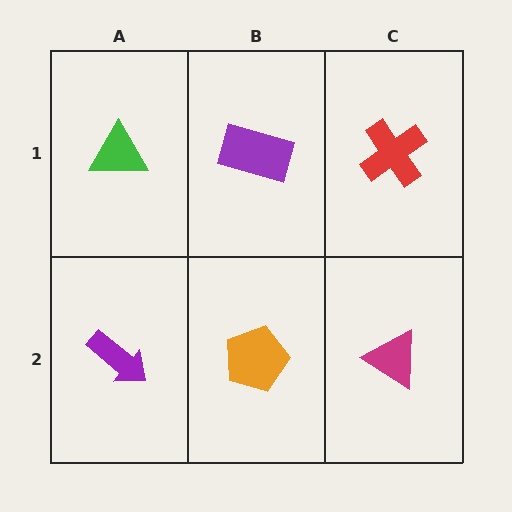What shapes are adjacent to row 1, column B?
An orange pentagon (row 2, column B), a green triangle (row 1, column A), a red cross (row 1, column C).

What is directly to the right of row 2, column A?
An orange pentagon.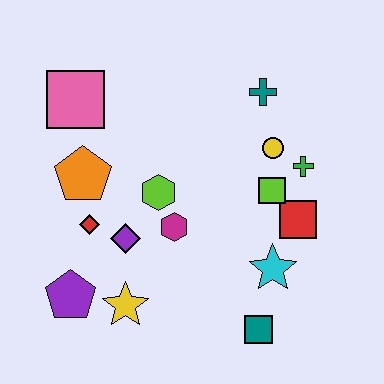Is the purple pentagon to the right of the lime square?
No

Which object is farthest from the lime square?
The purple pentagon is farthest from the lime square.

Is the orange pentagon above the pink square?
No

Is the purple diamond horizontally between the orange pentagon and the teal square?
Yes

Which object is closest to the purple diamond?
The red diamond is closest to the purple diamond.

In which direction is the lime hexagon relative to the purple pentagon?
The lime hexagon is above the purple pentagon.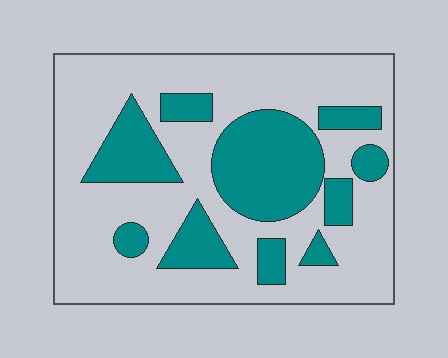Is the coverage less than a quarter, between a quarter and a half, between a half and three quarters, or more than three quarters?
Between a quarter and a half.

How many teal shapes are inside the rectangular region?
10.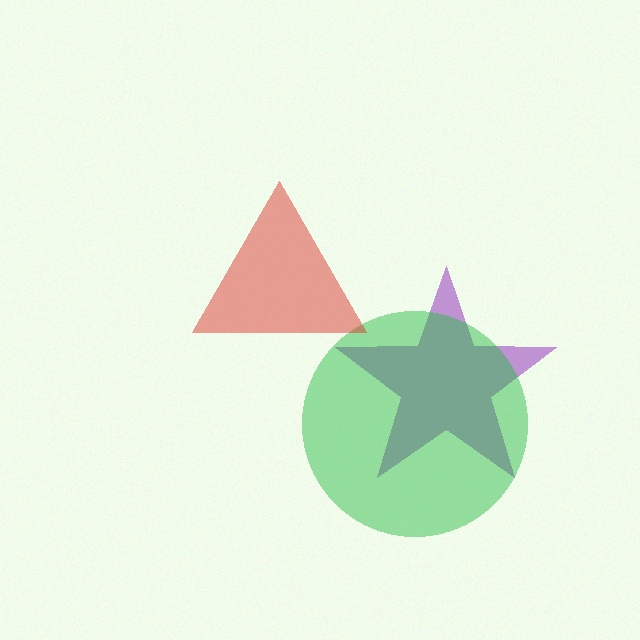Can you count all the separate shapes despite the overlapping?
Yes, there are 3 separate shapes.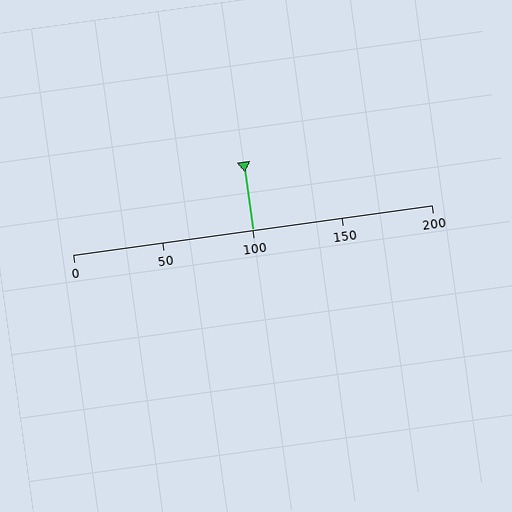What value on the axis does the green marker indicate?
The marker indicates approximately 100.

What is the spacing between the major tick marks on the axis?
The major ticks are spaced 50 apart.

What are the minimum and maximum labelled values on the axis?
The axis runs from 0 to 200.